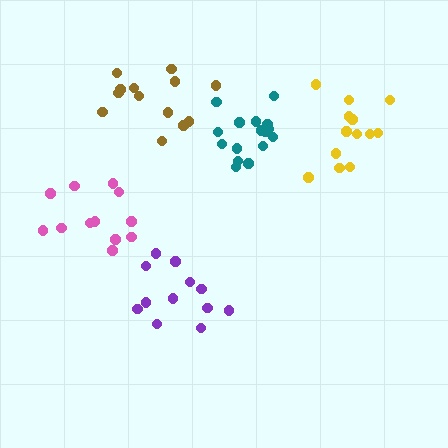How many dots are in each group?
Group 1: 17 dots, Group 2: 13 dots, Group 3: 12 dots, Group 4: 12 dots, Group 5: 13 dots (67 total).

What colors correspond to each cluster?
The clusters are colored: teal, yellow, purple, pink, brown.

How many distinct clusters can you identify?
There are 5 distinct clusters.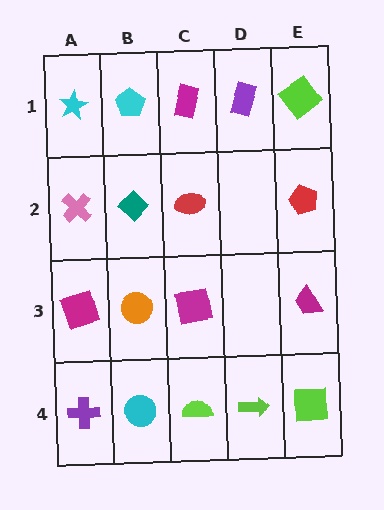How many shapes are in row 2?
4 shapes.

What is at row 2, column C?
A red ellipse.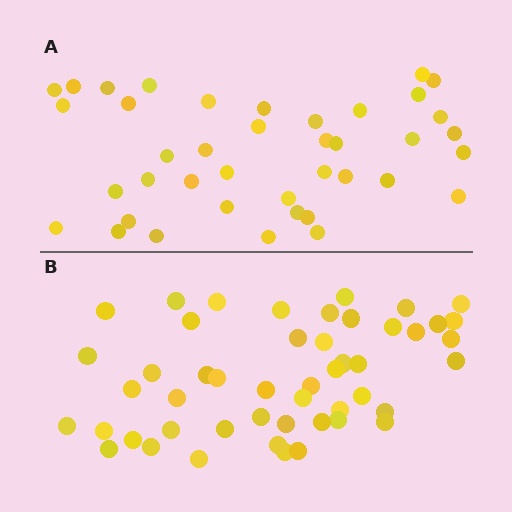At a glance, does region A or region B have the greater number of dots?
Region B (the bottom region) has more dots.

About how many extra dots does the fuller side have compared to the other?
Region B has roughly 8 or so more dots than region A.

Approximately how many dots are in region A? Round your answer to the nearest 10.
About 40 dots.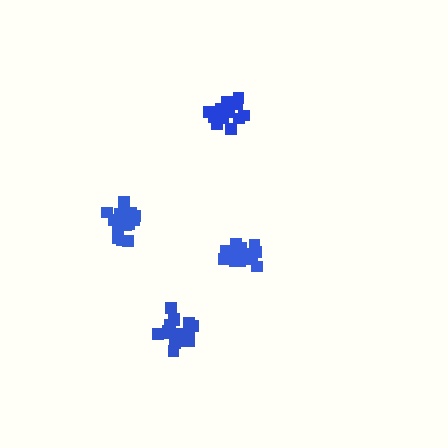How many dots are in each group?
Group 1: 18 dots, Group 2: 16 dots, Group 3: 16 dots, Group 4: 16 dots (66 total).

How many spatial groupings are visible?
There are 4 spatial groupings.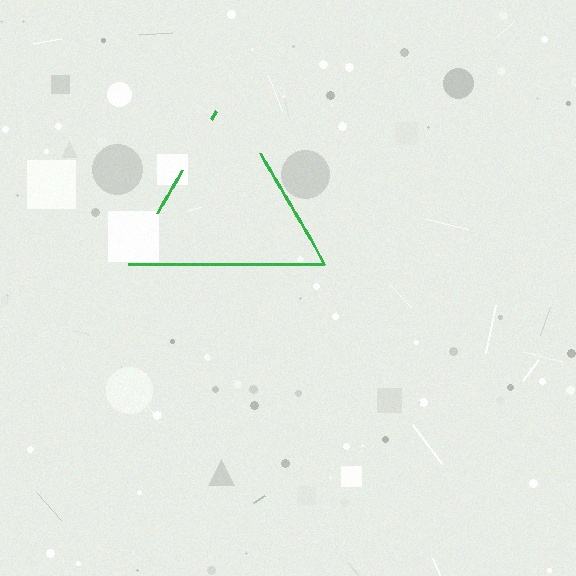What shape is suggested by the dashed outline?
The dashed outline suggests a triangle.